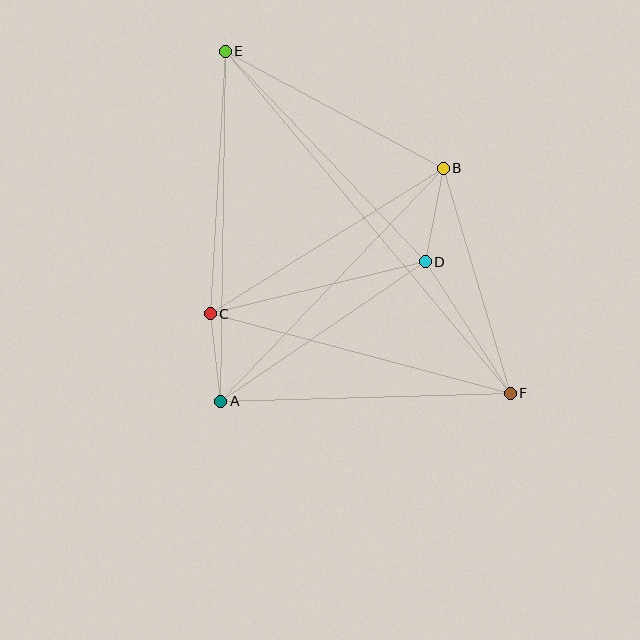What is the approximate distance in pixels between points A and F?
The distance between A and F is approximately 290 pixels.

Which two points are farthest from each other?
Points E and F are farthest from each other.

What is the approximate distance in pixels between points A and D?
The distance between A and D is approximately 247 pixels.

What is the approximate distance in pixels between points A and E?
The distance between A and E is approximately 350 pixels.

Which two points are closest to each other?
Points A and C are closest to each other.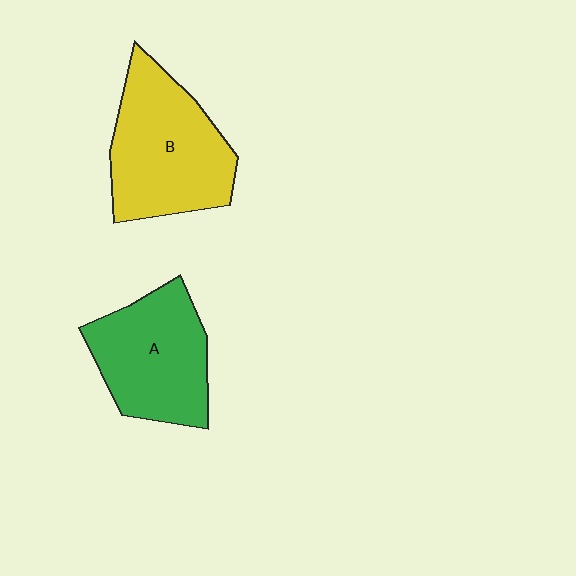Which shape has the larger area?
Shape B (yellow).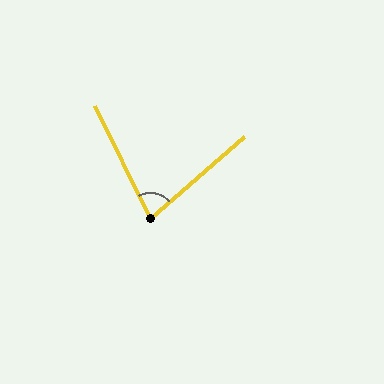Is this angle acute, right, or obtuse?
It is acute.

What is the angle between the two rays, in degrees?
Approximately 75 degrees.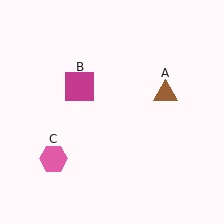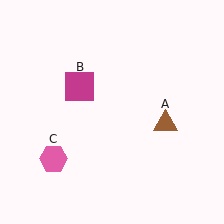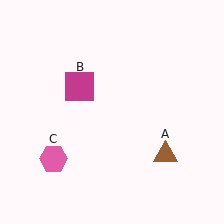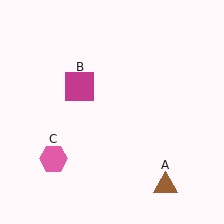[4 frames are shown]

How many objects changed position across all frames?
1 object changed position: brown triangle (object A).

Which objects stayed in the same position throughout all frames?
Magenta square (object B) and pink hexagon (object C) remained stationary.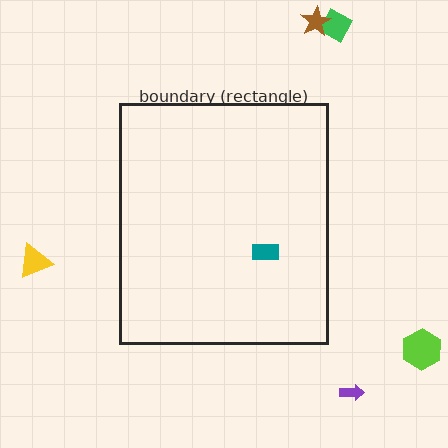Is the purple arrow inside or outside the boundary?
Outside.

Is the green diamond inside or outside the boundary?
Outside.